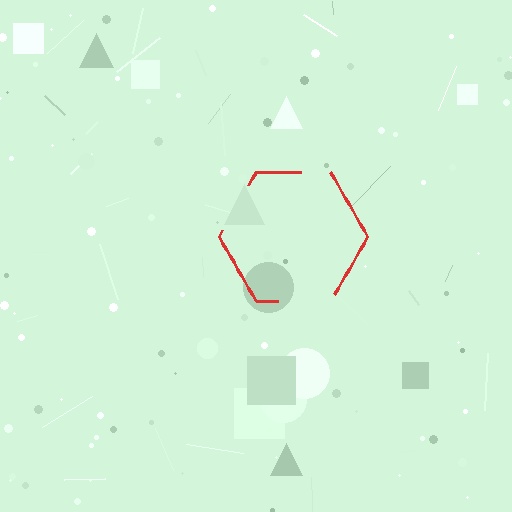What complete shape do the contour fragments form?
The contour fragments form a hexagon.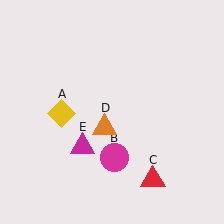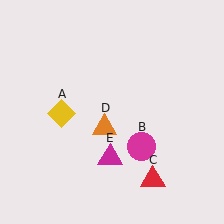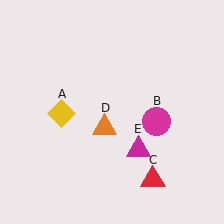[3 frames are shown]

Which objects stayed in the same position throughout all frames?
Yellow diamond (object A) and red triangle (object C) and orange triangle (object D) remained stationary.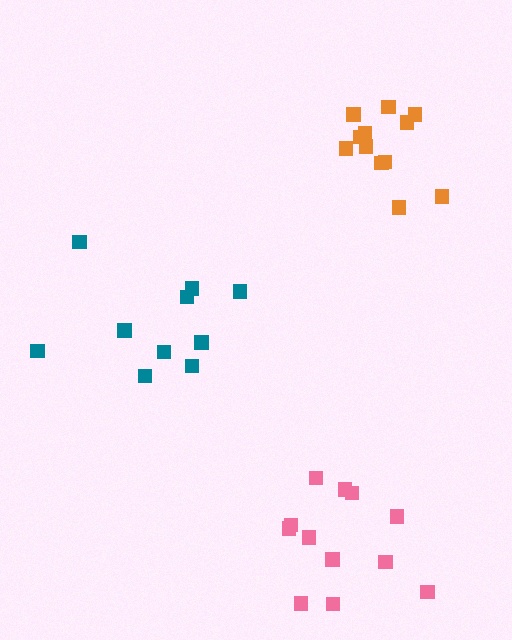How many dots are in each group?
Group 1: 12 dots, Group 2: 12 dots, Group 3: 10 dots (34 total).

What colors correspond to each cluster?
The clusters are colored: orange, pink, teal.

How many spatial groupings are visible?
There are 3 spatial groupings.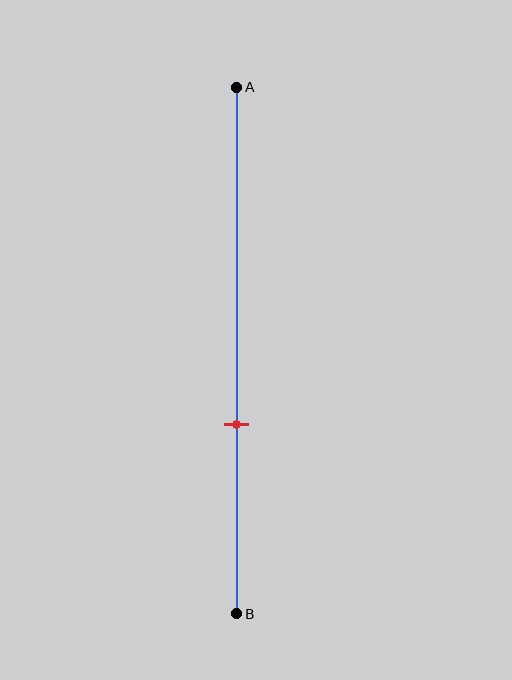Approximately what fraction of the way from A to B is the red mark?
The red mark is approximately 65% of the way from A to B.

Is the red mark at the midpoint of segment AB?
No, the mark is at about 65% from A, not at the 50% midpoint.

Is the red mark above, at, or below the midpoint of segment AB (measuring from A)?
The red mark is below the midpoint of segment AB.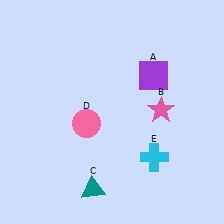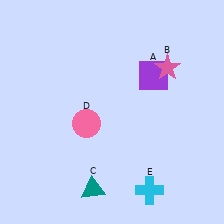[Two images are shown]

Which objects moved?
The objects that moved are: the pink star (B), the cyan cross (E).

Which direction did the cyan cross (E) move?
The cyan cross (E) moved down.